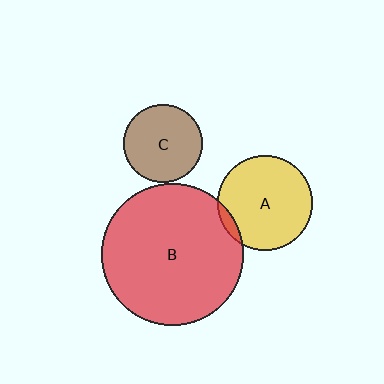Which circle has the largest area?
Circle B (red).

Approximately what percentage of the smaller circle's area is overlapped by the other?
Approximately 5%.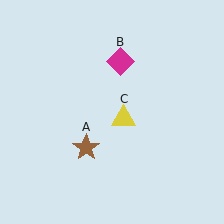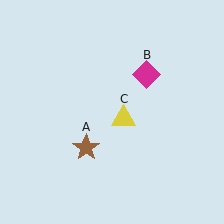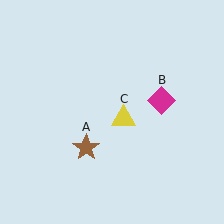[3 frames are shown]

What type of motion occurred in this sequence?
The magenta diamond (object B) rotated clockwise around the center of the scene.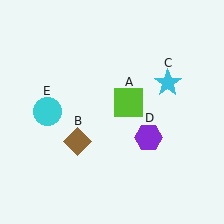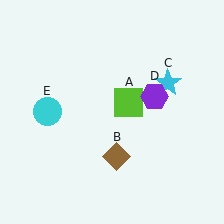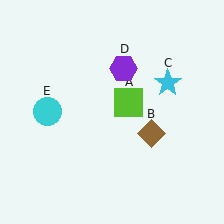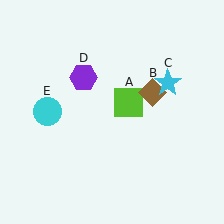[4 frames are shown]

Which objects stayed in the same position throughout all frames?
Lime square (object A) and cyan star (object C) and cyan circle (object E) remained stationary.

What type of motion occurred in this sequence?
The brown diamond (object B), purple hexagon (object D) rotated counterclockwise around the center of the scene.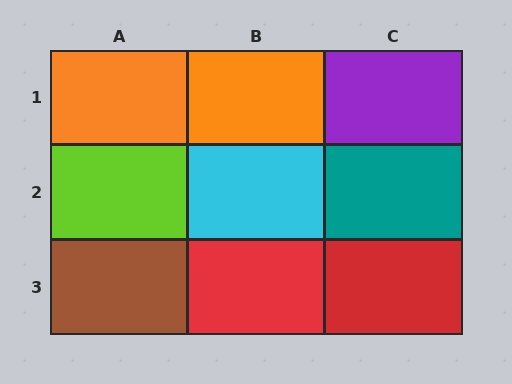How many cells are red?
2 cells are red.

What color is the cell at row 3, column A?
Brown.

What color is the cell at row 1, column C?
Purple.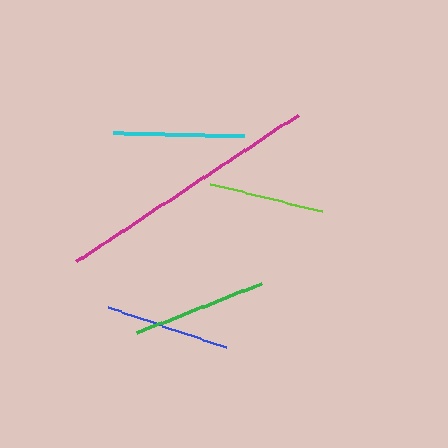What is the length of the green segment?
The green segment is approximately 133 pixels long.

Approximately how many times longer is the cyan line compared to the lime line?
The cyan line is approximately 1.1 times the length of the lime line.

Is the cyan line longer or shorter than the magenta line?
The magenta line is longer than the cyan line.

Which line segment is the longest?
The magenta line is the longest at approximately 265 pixels.